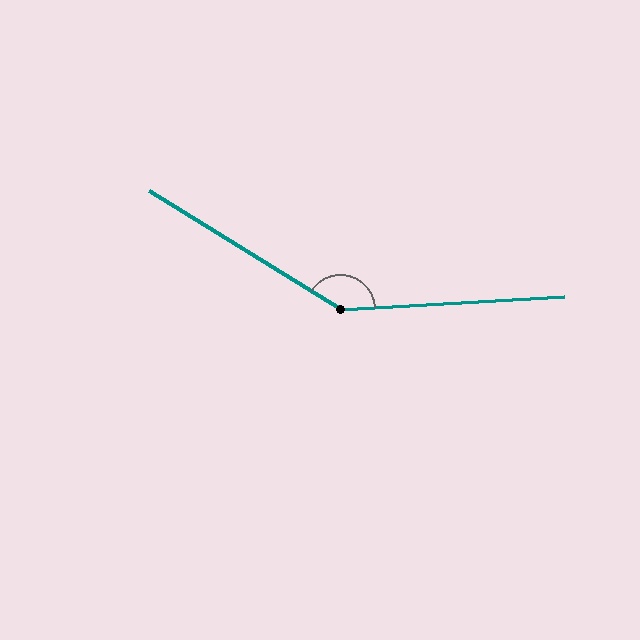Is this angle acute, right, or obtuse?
It is obtuse.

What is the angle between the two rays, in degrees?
Approximately 145 degrees.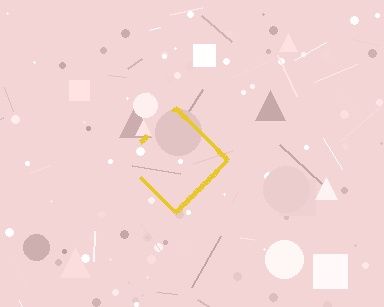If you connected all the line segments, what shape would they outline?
They would outline a diamond.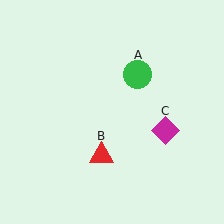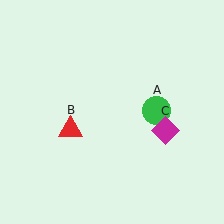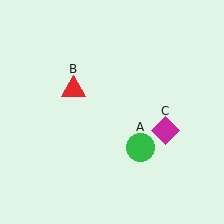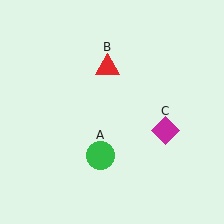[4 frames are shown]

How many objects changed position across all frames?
2 objects changed position: green circle (object A), red triangle (object B).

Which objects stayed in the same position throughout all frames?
Magenta diamond (object C) remained stationary.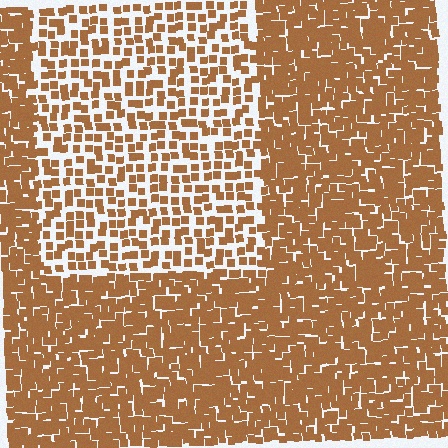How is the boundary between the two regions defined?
The boundary is defined by a change in element density (approximately 2.0x ratio). All elements are the same color, size, and shape.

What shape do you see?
I see a rectangle.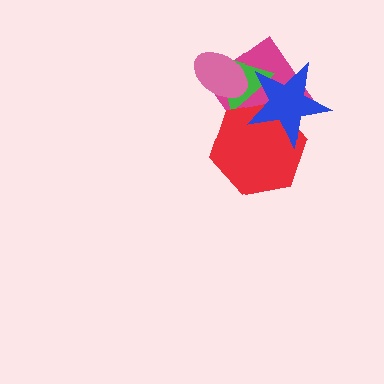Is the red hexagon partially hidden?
Yes, it is partially covered by another shape.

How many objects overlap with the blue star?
3 objects overlap with the blue star.